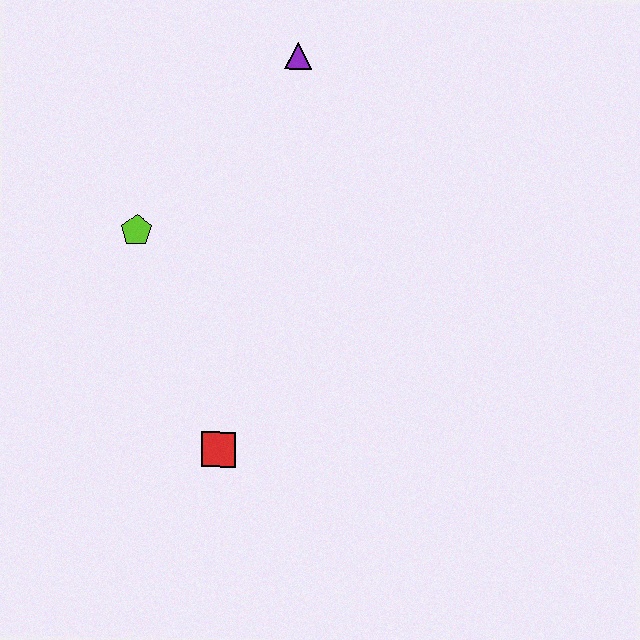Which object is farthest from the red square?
The purple triangle is farthest from the red square.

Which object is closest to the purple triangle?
The lime pentagon is closest to the purple triangle.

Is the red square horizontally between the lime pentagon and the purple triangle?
Yes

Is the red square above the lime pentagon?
No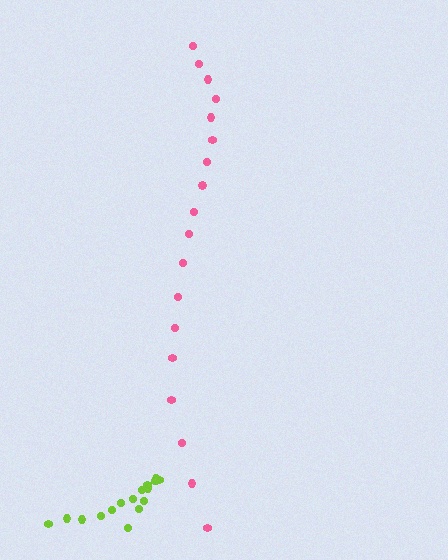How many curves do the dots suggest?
There are 2 distinct paths.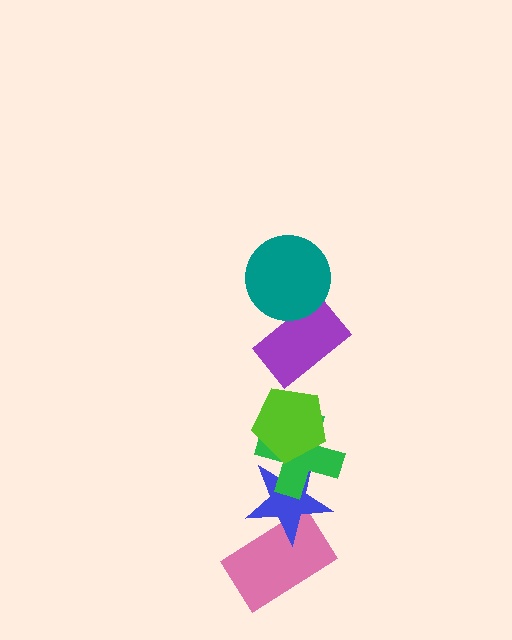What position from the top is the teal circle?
The teal circle is 1st from the top.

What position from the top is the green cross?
The green cross is 4th from the top.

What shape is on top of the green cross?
The lime pentagon is on top of the green cross.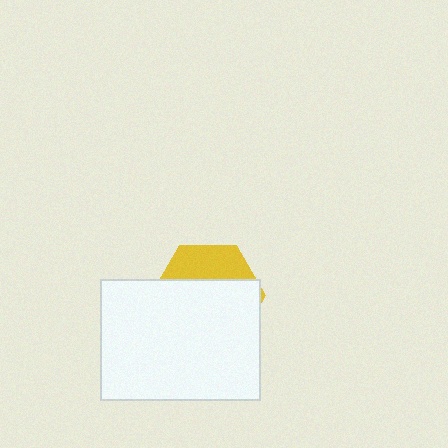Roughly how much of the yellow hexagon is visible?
A small part of it is visible (roughly 31%).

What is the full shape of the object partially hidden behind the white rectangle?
The partially hidden object is a yellow hexagon.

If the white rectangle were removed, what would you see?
You would see the complete yellow hexagon.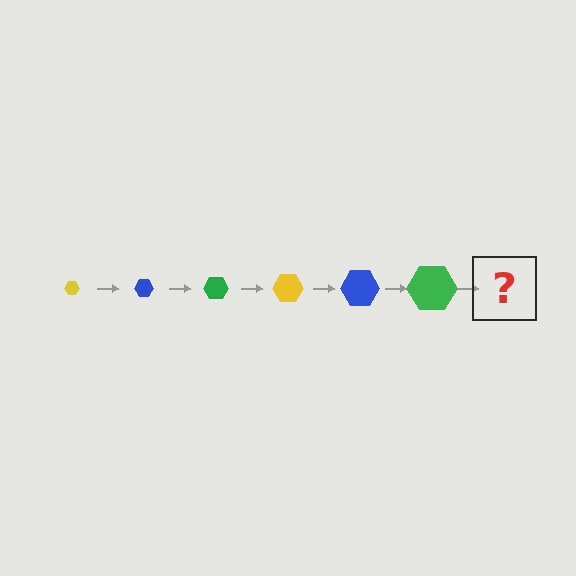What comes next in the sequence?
The next element should be a yellow hexagon, larger than the previous one.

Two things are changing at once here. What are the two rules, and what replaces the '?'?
The two rules are that the hexagon grows larger each step and the color cycles through yellow, blue, and green. The '?' should be a yellow hexagon, larger than the previous one.